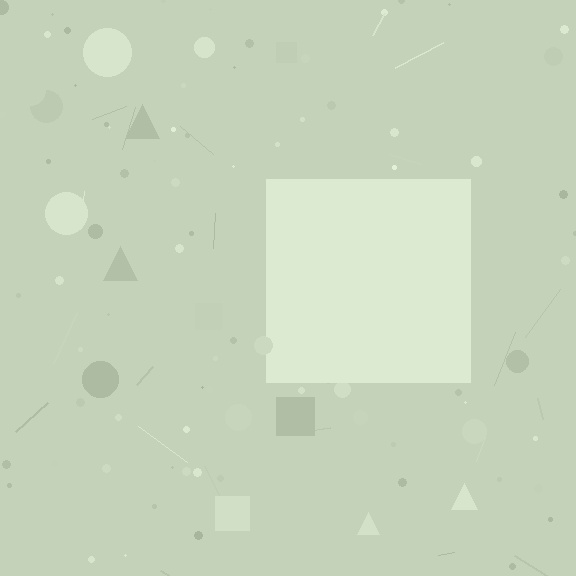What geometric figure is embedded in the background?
A square is embedded in the background.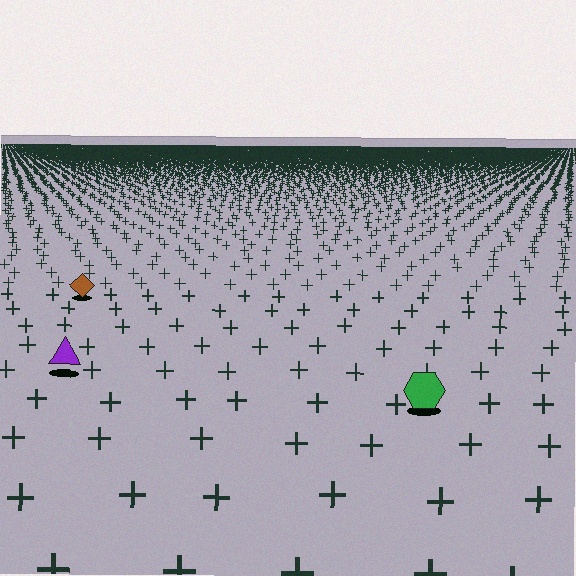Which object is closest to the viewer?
The green hexagon is closest. The texture marks near it are larger and more spread out.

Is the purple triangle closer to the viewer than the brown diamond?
Yes. The purple triangle is closer — you can tell from the texture gradient: the ground texture is coarser near it.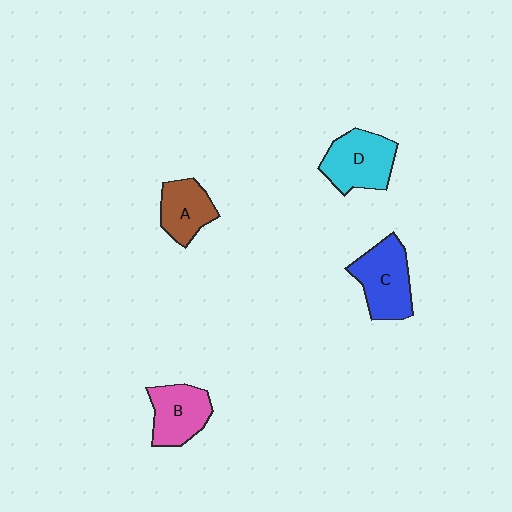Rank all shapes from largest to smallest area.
From largest to smallest: C (blue), D (cyan), B (pink), A (brown).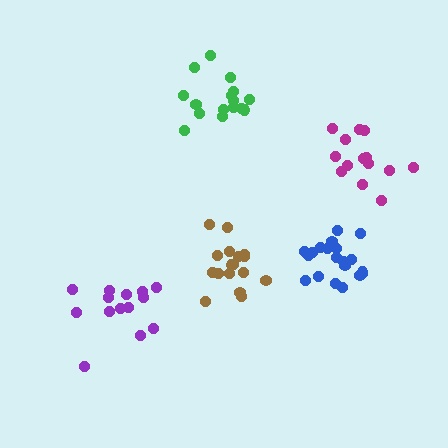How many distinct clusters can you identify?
There are 5 distinct clusters.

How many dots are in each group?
Group 1: 17 dots, Group 2: 14 dots, Group 3: 14 dots, Group 4: 16 dots, Group 5: 20 dots (81 total).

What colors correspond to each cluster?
The clusters are colored: brown, magenta, purple, green, blue.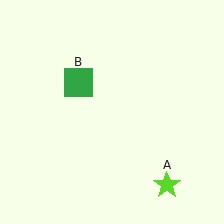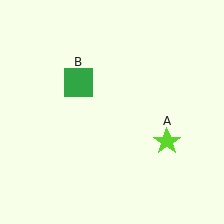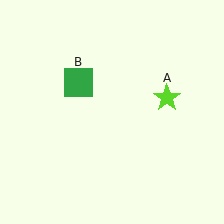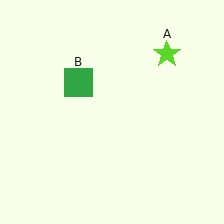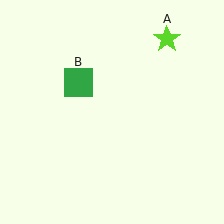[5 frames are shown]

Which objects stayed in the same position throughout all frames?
Green square (object B) remained stationary.